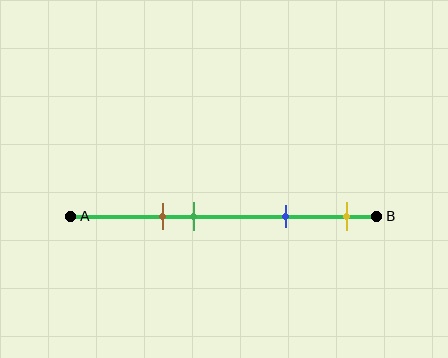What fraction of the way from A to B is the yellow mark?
The yellow mark is approximately 90% (0.9) of the way from A to B.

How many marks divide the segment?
There are 4 marks dividing the segment.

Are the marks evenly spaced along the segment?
No, the marks are not evenly spaced.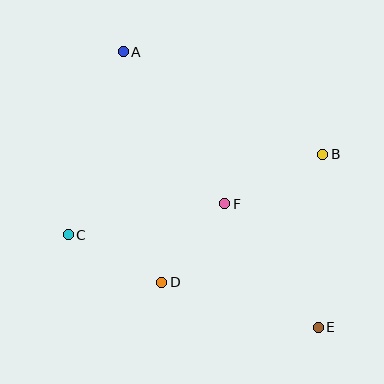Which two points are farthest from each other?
Points A and E are farthest from each other.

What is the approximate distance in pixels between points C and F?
The distance between C and F is approximately 160 pixels.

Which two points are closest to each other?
Points D and F are closest to each other.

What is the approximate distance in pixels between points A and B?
The distance between A and B is approximately 224 pixels.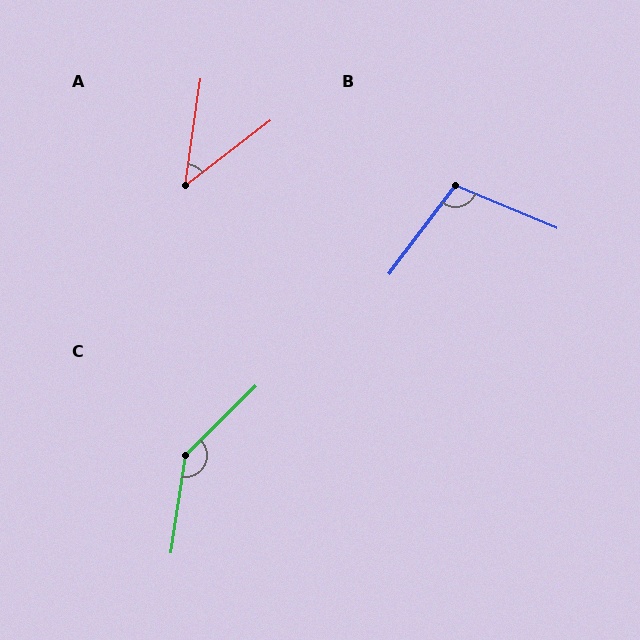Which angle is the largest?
C, at approximately 143 degrees.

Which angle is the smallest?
A, at approximately 44 degrees.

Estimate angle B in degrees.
Approximately 104 degrees.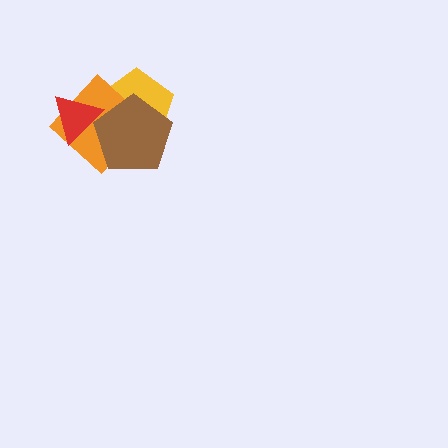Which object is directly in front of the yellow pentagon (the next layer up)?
The orange diamond is directly in front of the yellow pentagon.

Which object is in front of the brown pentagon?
The red triangle is in front of the brown pentagon.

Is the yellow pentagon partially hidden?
Yes, it is partially covered by another shape.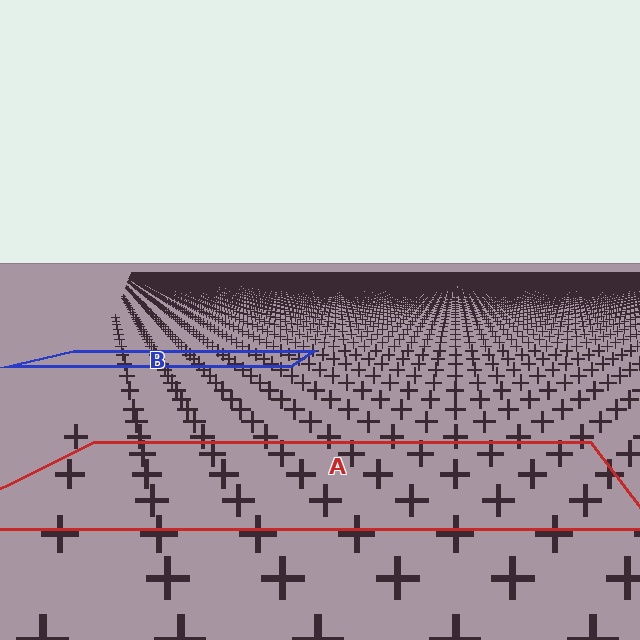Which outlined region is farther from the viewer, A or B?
Region B is farther from the viewer — the texture elements inside it appear smaller and more densely packed.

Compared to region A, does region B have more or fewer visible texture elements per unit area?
Region B has more texture elements per unit area — they are packed more densely because it is farther away.